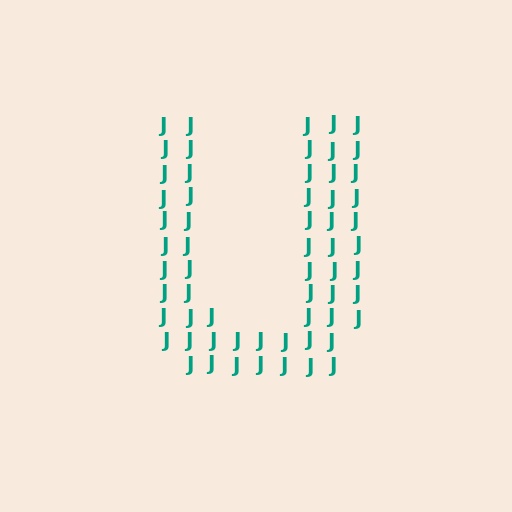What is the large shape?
The large shape is the letter U.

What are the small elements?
The small elements are letter J's.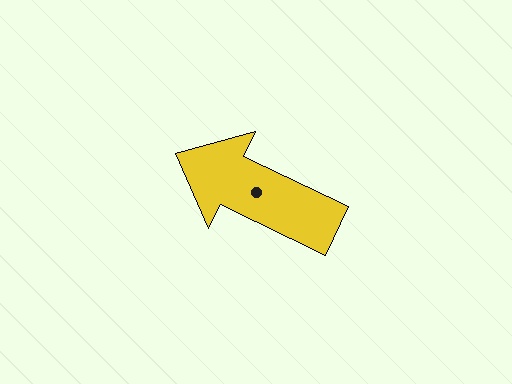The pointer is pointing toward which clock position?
Roughly 10 o'clock.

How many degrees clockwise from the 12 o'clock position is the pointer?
Approximately 296 degrees.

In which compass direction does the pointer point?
Northwest.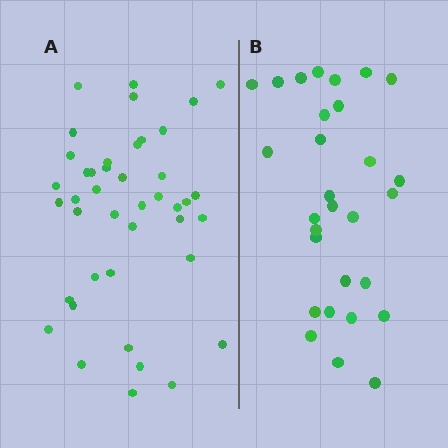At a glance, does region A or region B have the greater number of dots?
Region A (the left region) has more dots.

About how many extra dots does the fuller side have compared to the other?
Region A has approximately 15 more dots than region B.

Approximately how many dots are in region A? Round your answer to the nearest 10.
About 40 dots. (The exact count is 42, which rounds to 40.)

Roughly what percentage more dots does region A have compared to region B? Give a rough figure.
About 45% more.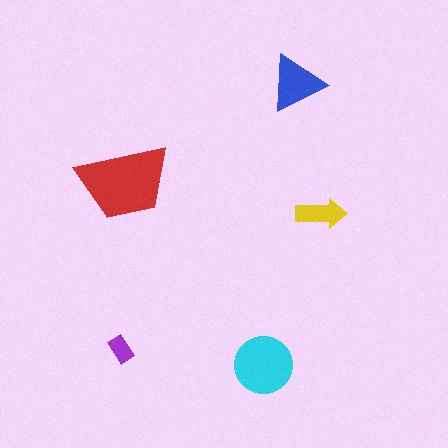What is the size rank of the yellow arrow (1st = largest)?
4th.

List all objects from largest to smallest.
The red trapezoid, the cyan circle, the blue triangle, the yellow arrow, the purple rectangle.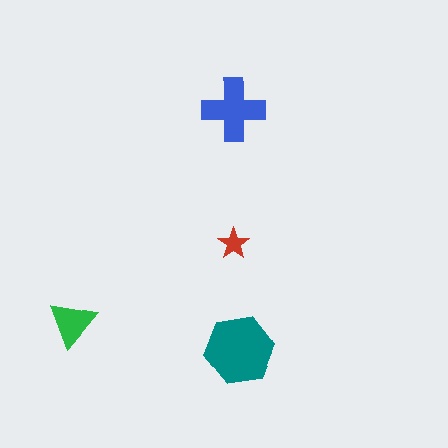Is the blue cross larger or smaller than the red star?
Larger.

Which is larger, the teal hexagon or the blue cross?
The teal hexagon.